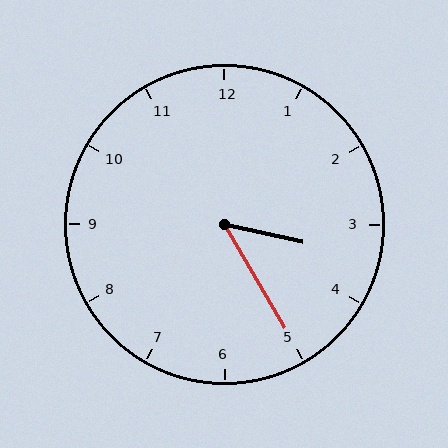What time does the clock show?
3:25.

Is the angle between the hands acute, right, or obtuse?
It is acute.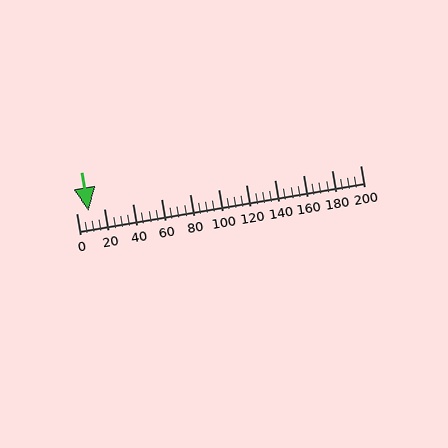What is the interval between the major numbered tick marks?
The major tick marks are spaced 20 units apart.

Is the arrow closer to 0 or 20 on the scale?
The arrow is closer to 0.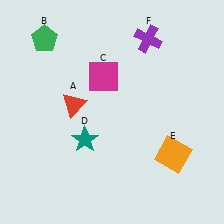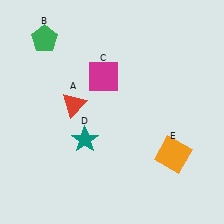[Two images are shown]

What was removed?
The purple cross (F) was removed in Image 2.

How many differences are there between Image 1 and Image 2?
There is 1 difference between the two images.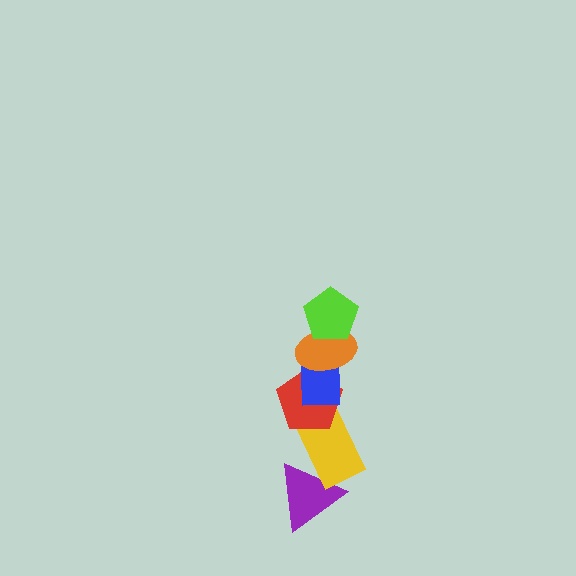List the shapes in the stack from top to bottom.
From top to bottom: the lime pentagon, the orange ellipse, the blue rectangle, the red pentagon, the yellow rectangle, the purple triangle.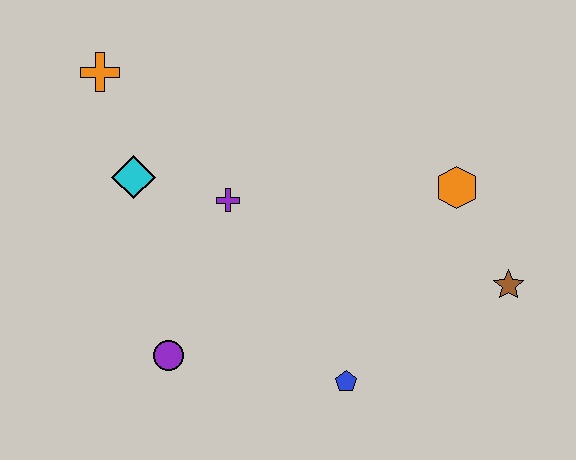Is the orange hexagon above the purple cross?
Yes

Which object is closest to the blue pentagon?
The purple circle is closest to the blue pentagon.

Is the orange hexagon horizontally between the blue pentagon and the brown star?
Yes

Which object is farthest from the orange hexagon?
The orange cross is farthest from the orange hexagon.